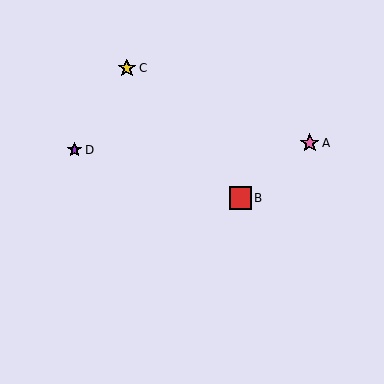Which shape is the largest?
The red square (labeled B) is the largest.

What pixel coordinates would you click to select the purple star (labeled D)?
Click at (75, 150) to select the purple star D.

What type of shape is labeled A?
Shape A is a pink star.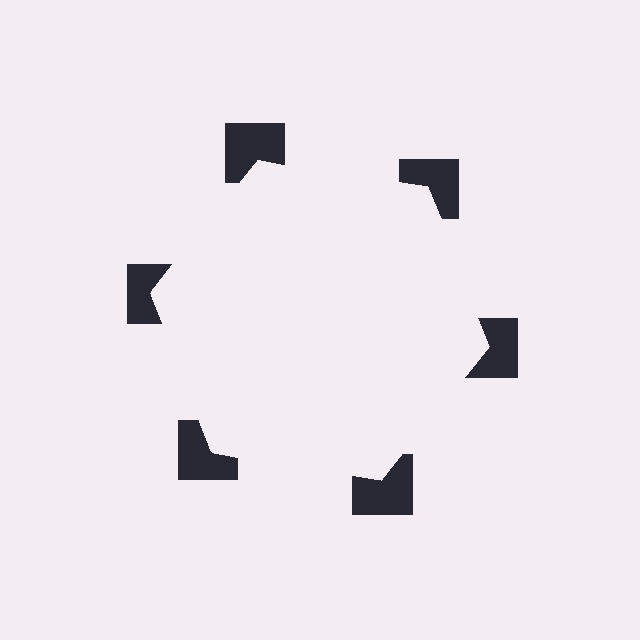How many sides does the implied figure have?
6 sides.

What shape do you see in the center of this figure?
An illusory hexagon — its edges are inferred from the aligned wedge cuts in the notched squares, not physically drawn.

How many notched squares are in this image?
There are 6 — one at each vertex of the illusory hexagon.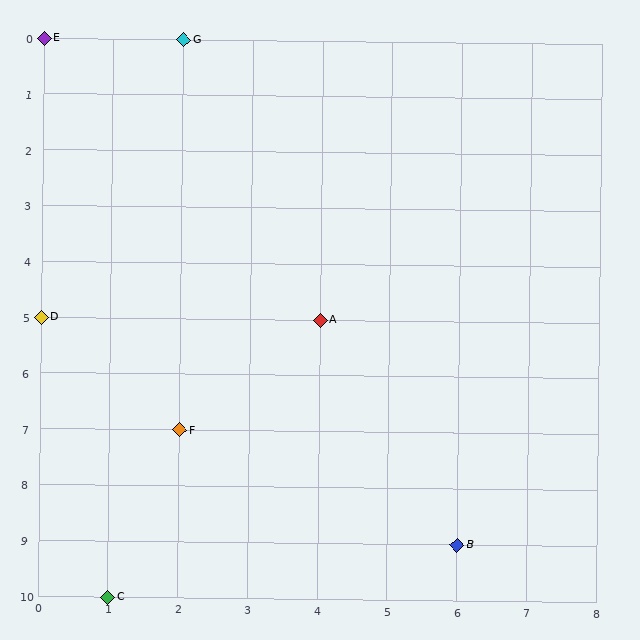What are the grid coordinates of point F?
Point F is at grid coordinates (2, 7).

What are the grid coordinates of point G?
Point G is at grid coordinates (2, 0).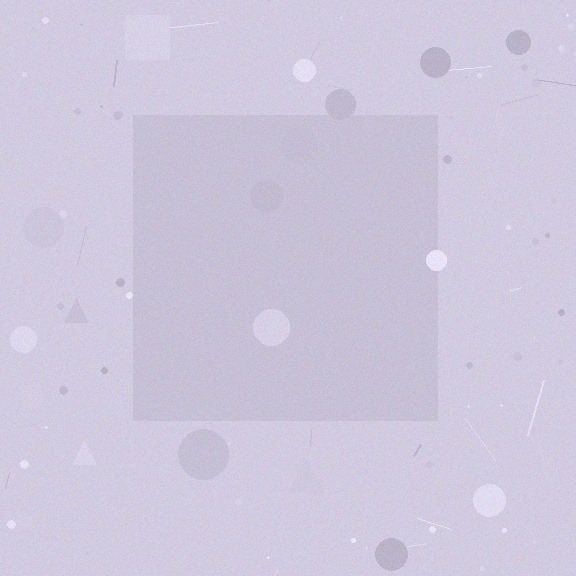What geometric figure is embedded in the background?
A square is embedded in the background.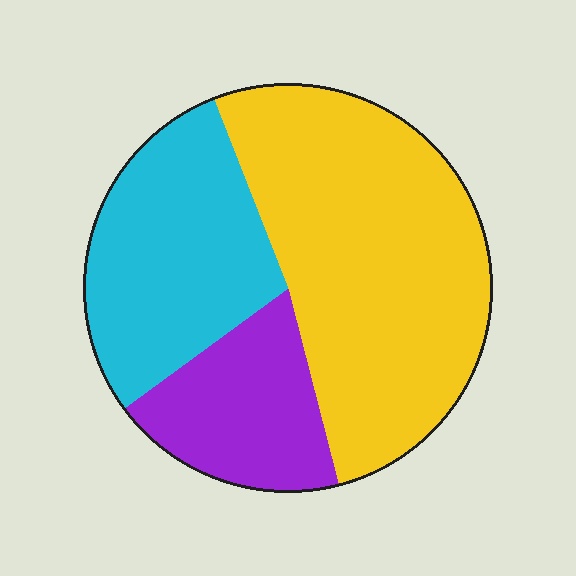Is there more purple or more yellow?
Yellow.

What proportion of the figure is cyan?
Cyan covers about 30% of the figure.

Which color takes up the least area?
Purple, at roughly 20%.